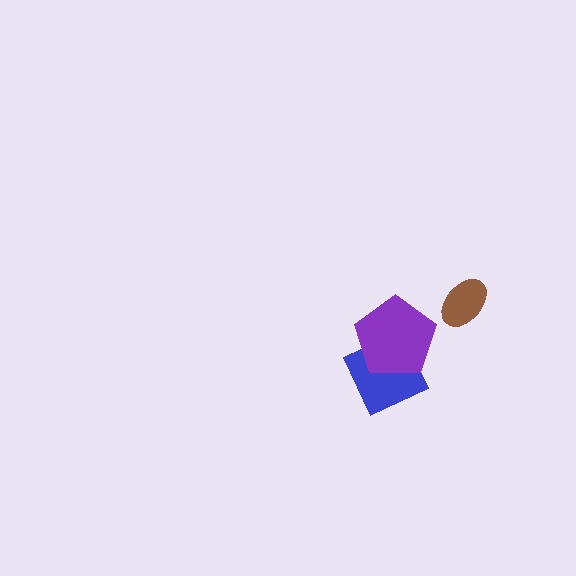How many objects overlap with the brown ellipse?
0 objects overlap with the brown ellipse.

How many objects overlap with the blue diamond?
1 object overlaps with the blue diamond.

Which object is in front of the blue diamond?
The purple pentagon is in front of the blue diamond.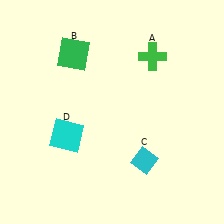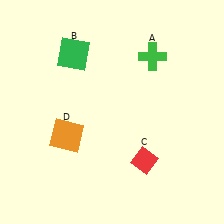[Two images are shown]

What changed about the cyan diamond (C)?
In Image 1, C is cyan. In Image 2, it changed to red.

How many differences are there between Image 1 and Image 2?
There are 2 differences between the two images.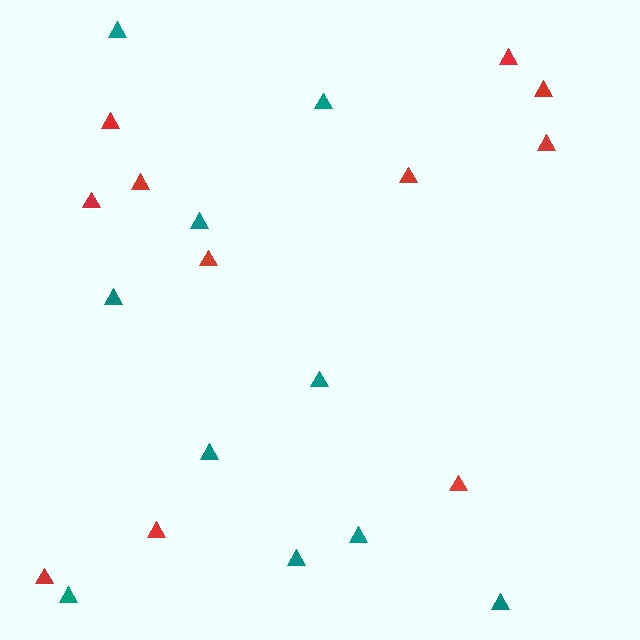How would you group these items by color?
There are 2 groups: one group of teal triangles (10) and one group of red triangles (11).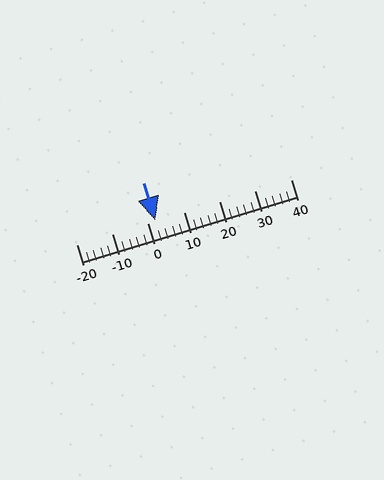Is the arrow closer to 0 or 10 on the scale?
The arrow is closer to 0.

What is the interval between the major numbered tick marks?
The major tick marks are spaced 10 units apart.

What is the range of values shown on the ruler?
The ruler shows values from -20 to 40.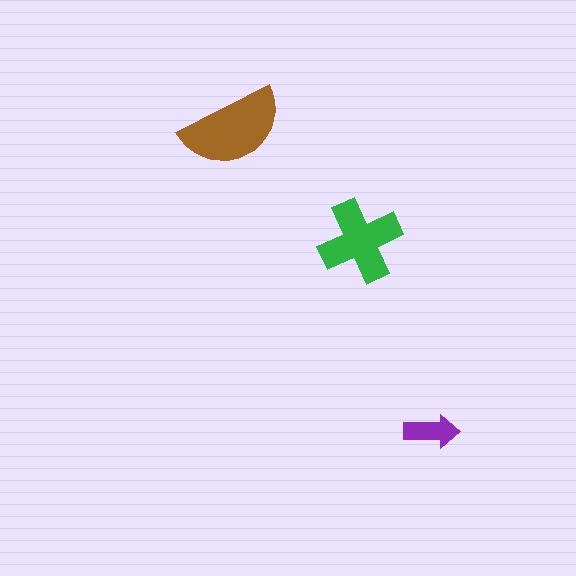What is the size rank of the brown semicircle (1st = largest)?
1st.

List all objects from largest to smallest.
The brown semicircle, the green cross, the purple arrow.